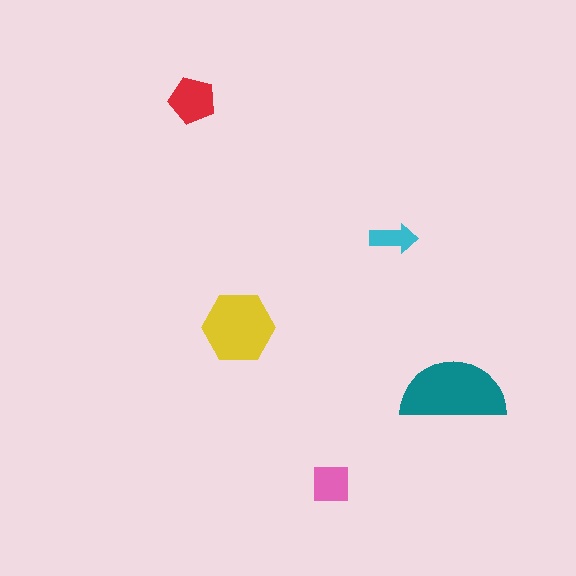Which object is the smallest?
The cyan arrow.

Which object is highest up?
The red pentagon is topmost.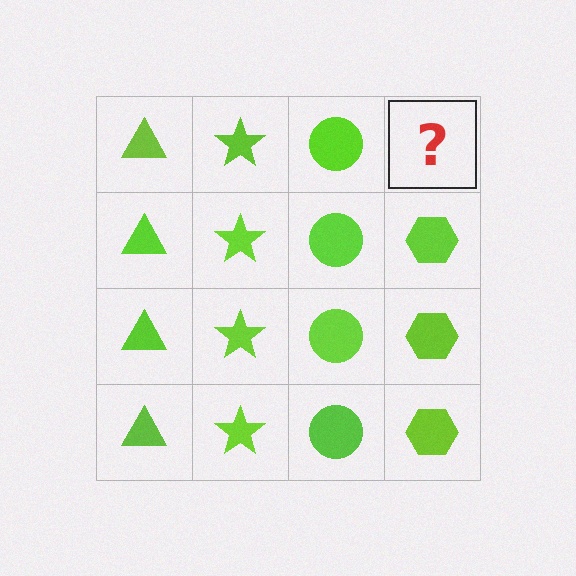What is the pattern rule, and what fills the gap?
The rule is that each column has a consistent shape. The gap should be filled with a lime hexagon.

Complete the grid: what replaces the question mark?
The question mark should be replaced with a lime hexagon.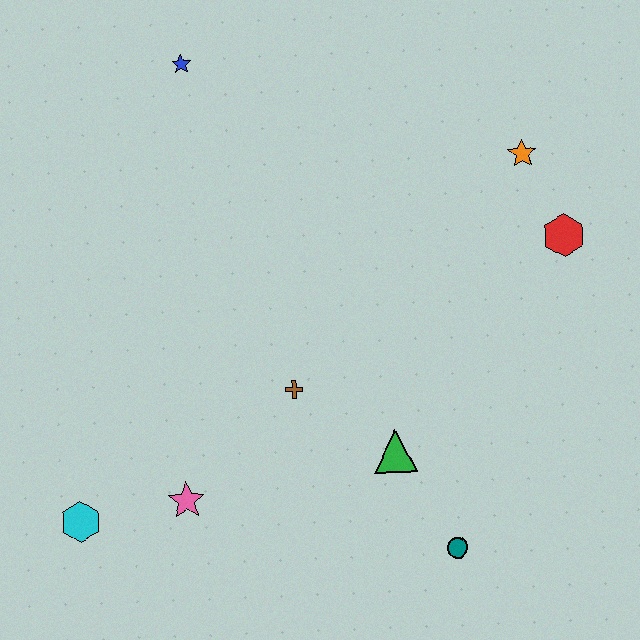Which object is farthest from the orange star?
The cyan hexagon is farthest from the orange star.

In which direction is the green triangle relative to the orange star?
The green triangle is below the orange star.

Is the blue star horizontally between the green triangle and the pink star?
Yes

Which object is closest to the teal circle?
The green triangle is closest to the teal circle.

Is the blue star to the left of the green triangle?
Yes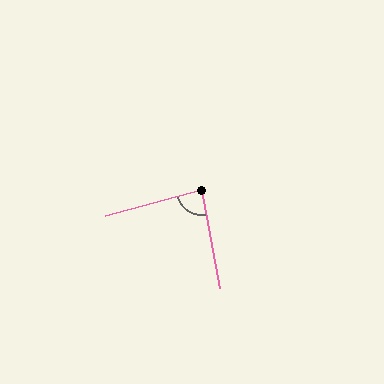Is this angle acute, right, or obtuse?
It is approximately a right angle.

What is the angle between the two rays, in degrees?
Approximately 85 degrees.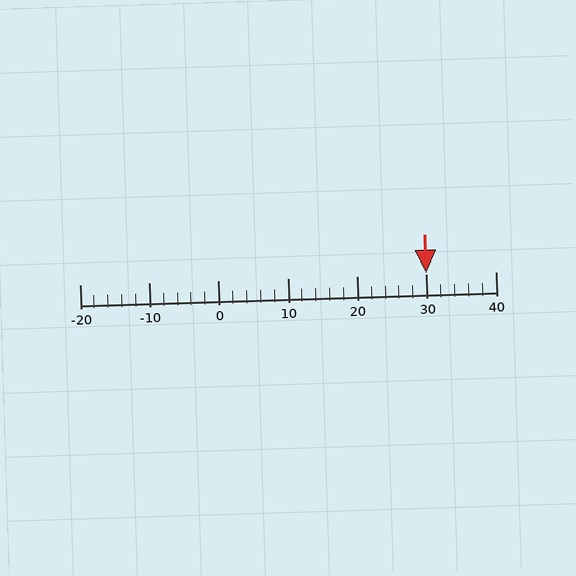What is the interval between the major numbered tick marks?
The major tick marks are spaced 10 units apart.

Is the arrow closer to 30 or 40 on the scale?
The arrow is closer to 30.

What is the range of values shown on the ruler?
The ruler shows values from -20 to 40.